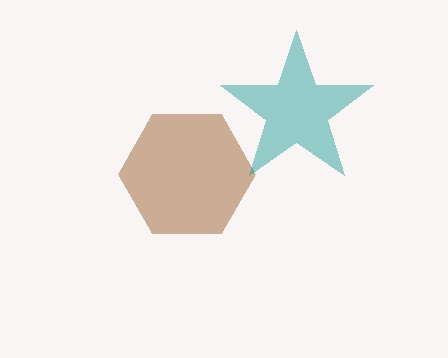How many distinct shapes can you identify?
There are 2 distinct shapes: a brown hexagon, a teal star.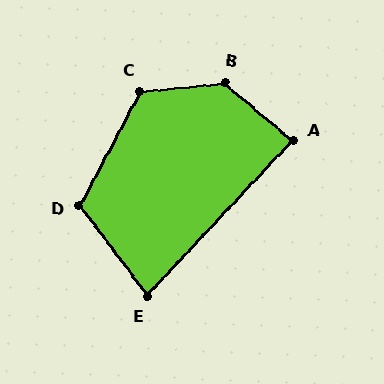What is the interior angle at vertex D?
Approximately 115 degrees (obtuse).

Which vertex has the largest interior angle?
B, at approximately 135 degrees.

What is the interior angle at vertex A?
Approximately 87 degrees (approximately right).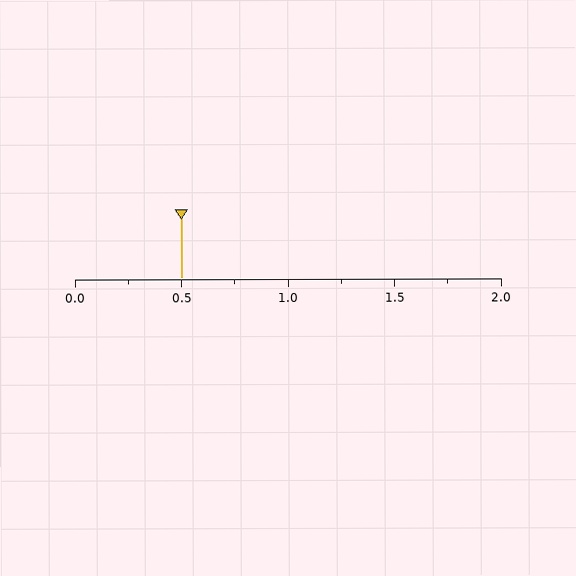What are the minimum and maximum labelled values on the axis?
The axis runs from 0.0 to 2.0.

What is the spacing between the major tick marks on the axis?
The major ticks are spaced 0.5 apart.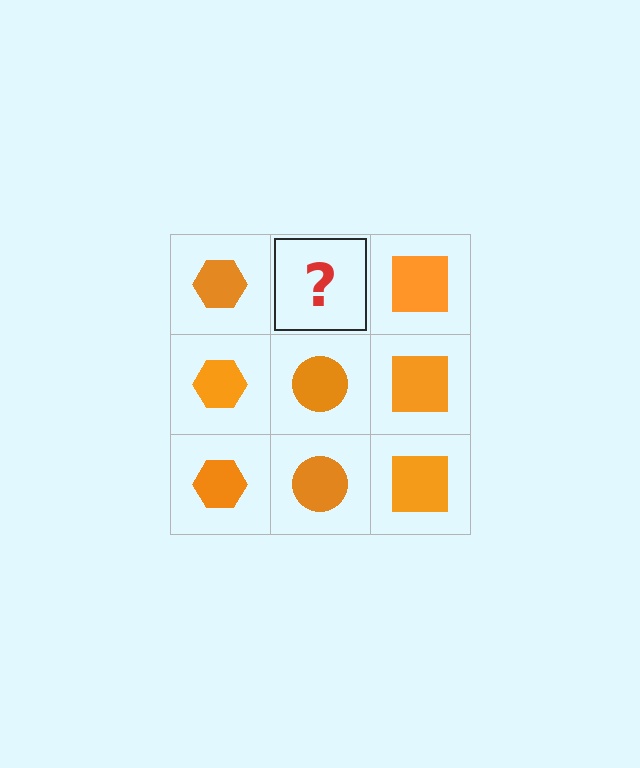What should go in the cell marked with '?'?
The missing cell should contain an orange circle.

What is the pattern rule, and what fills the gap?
The rule is that each column has a consistent shape. The gap should be filled with an orange circle.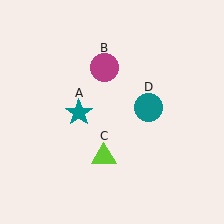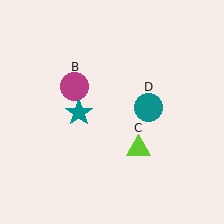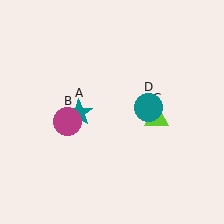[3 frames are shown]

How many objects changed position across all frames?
2 objects changed position: magenta circle (object B), lime triangle (object C).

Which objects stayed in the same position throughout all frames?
Teal star (object A) and teal circle (object D) remained stationary.